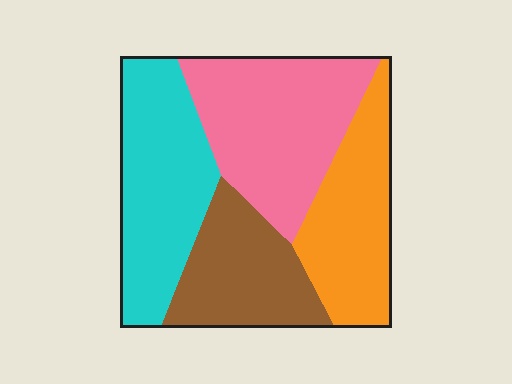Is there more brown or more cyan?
Cyan.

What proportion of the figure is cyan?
Cyan covers 27% of the figure.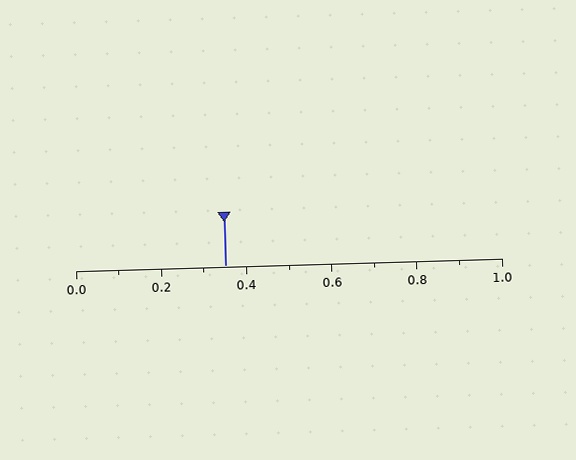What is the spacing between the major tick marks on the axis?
The major ticks are spaced 0.2 apart.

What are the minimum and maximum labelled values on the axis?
The axis runs from 0.0 to 1.0.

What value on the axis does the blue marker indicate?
The marker indicates approximately 0.35.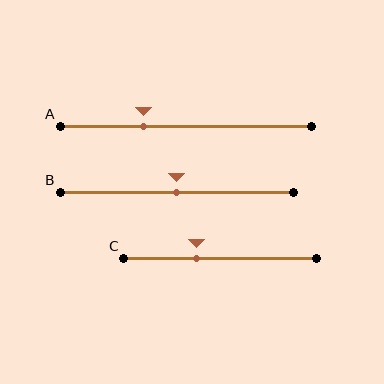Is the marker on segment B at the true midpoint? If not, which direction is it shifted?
Yes, the marker on segment B is at the true midpoint.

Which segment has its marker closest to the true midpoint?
Segment B has its marker closest to the true midpoint.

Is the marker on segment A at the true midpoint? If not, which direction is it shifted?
No, the marker on segment A is shifted to the left by about 17% of the segment length.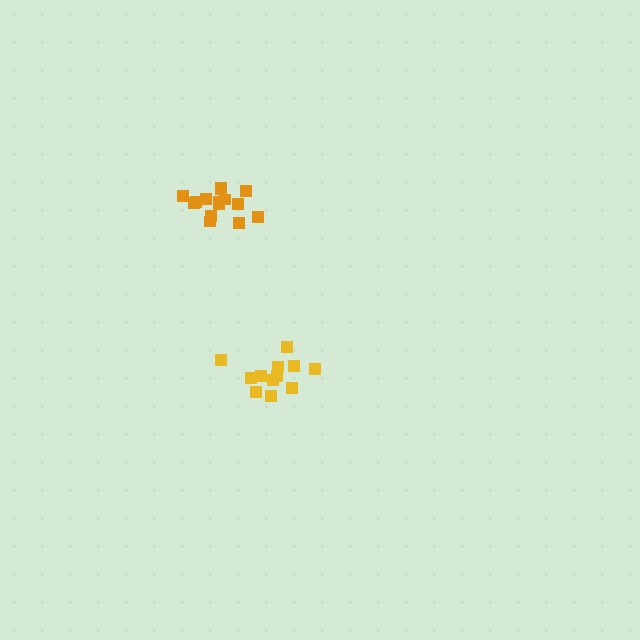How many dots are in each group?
Group 1: 12 dots, Group 2: 15 dots (27 total).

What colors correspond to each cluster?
The clusters are colored: yellow, orange.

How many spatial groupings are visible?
There are 2 spatial groupings.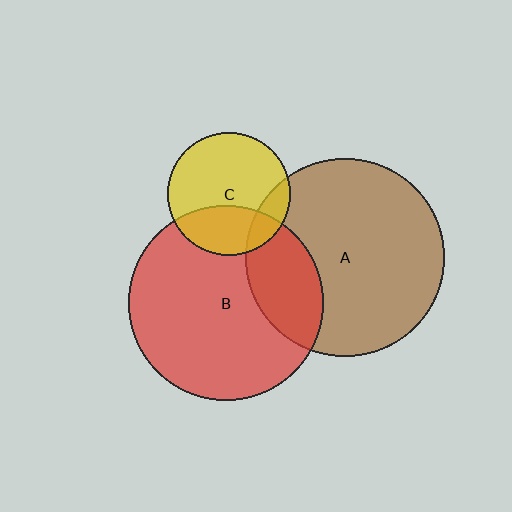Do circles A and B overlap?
Yes.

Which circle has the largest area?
Circle A (brown).